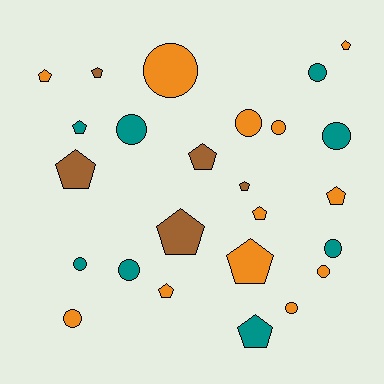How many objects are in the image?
There are 25 objects.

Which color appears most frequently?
Orange, with 12 objects.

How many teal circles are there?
There are 6 teal circles.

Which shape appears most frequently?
Pentagon, with 13 objects.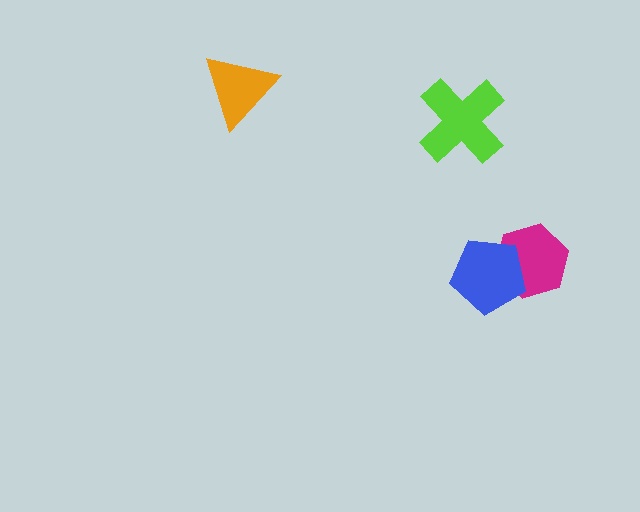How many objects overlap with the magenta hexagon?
1 object overlaps with the magenta hexagon.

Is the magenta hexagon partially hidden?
Yes, it is partially covered by another shape.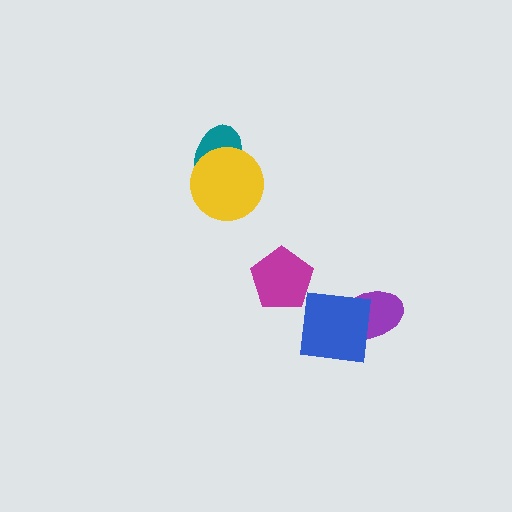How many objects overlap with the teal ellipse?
1 object overlaps with the teal ellipse.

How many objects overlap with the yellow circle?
1 object overlaps with the yellow circle.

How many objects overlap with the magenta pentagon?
0 objects overlap with the magenta pentagon.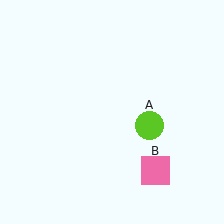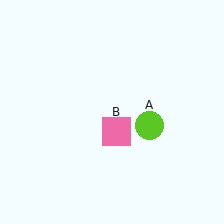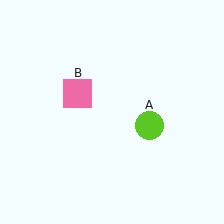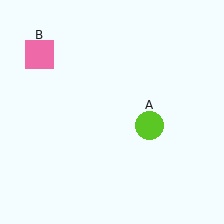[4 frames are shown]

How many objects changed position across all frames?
1 object changed position: pink square (object B).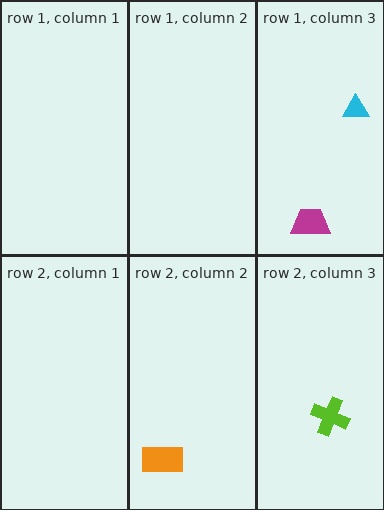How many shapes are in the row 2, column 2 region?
1.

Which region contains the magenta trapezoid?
The row 1, column 3 region.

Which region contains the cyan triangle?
The row 1, column 3 region.